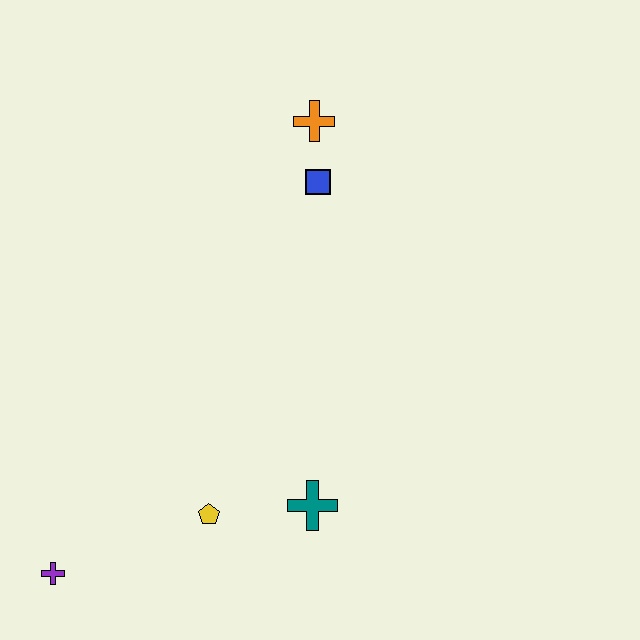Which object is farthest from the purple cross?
The orange cross is farthest from the purple cross.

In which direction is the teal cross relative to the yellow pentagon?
The teal cross is to the right of the yellow pentagon.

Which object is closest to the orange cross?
The blue square is closest to the orange cross.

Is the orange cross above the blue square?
Yes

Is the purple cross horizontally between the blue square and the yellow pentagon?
No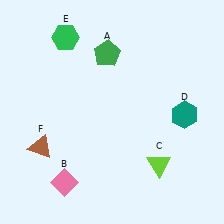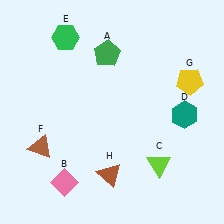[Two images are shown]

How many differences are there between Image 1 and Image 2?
There are 2 differences between the two images.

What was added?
A yellow pentagon (G), a brown triangle (H) were added in Image 2.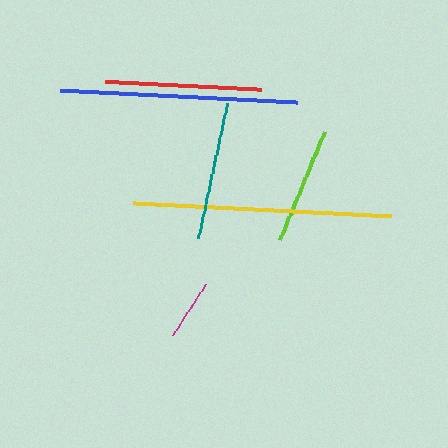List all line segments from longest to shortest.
From longest to shortest: yellow, blue, red, teal, lime, magenta.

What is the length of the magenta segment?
The magenta segment is approximately 60 pixels long.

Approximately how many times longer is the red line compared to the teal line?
The red line is approximately 1.1 times the length of the teal line.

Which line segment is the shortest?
The magenta line is the shortest at approximately 60 pixels.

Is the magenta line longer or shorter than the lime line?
The lime line is longer than the magenta line.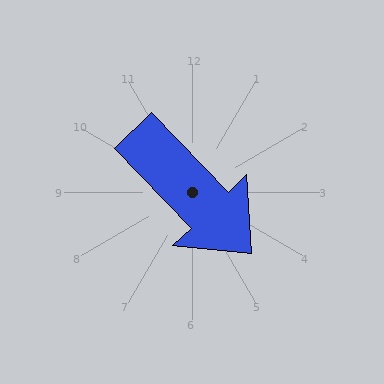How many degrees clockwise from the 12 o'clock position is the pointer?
Approximately 136 degrees.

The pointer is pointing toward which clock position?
Roughly 5 o'clock.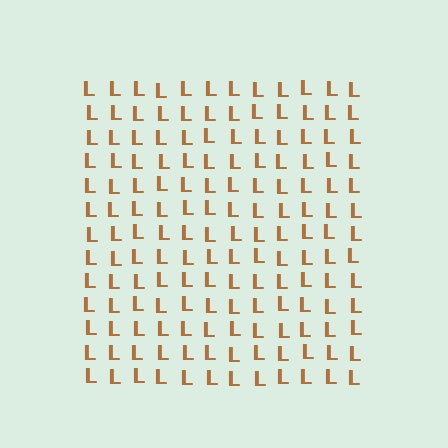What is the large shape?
The large shape is a square.